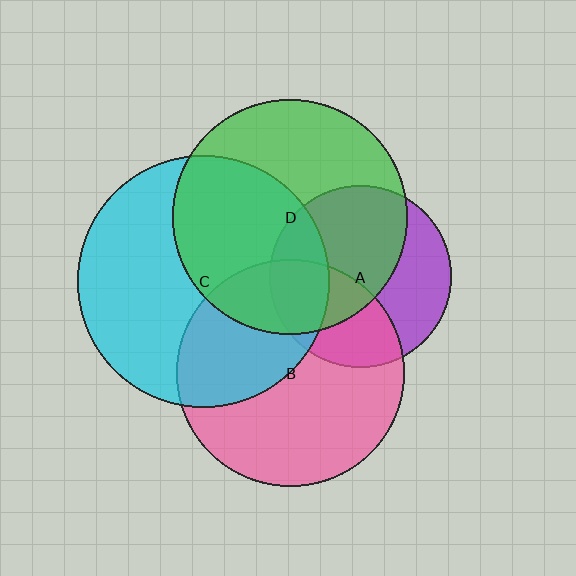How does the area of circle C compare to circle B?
Approximately 1.2 times.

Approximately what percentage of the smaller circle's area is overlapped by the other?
Approximately 50%.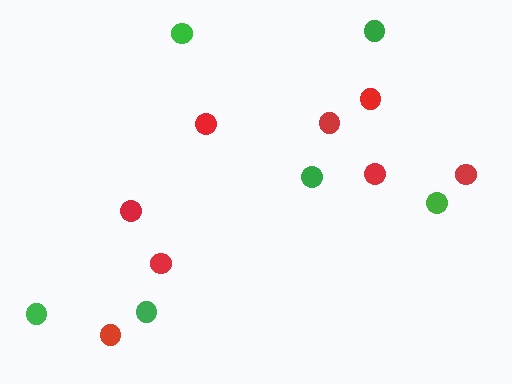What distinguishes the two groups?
There are 2 groups: one group of red circles (8) and one group of green circles (6).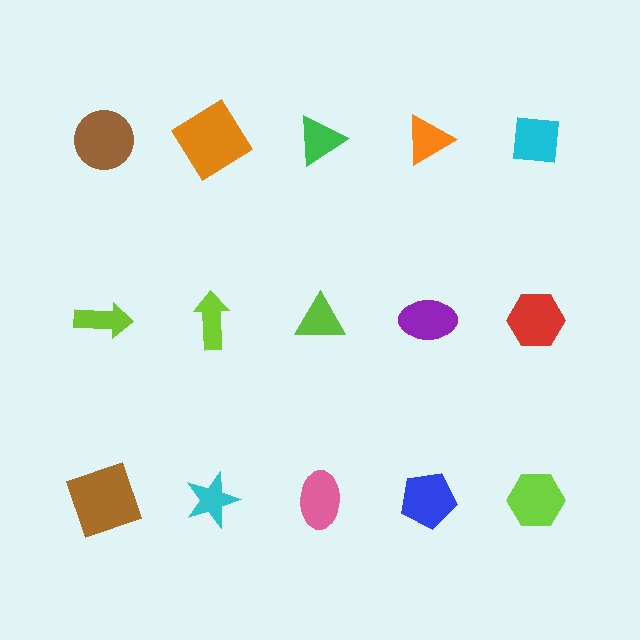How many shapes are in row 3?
5 shapes.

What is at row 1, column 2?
An orange diamond.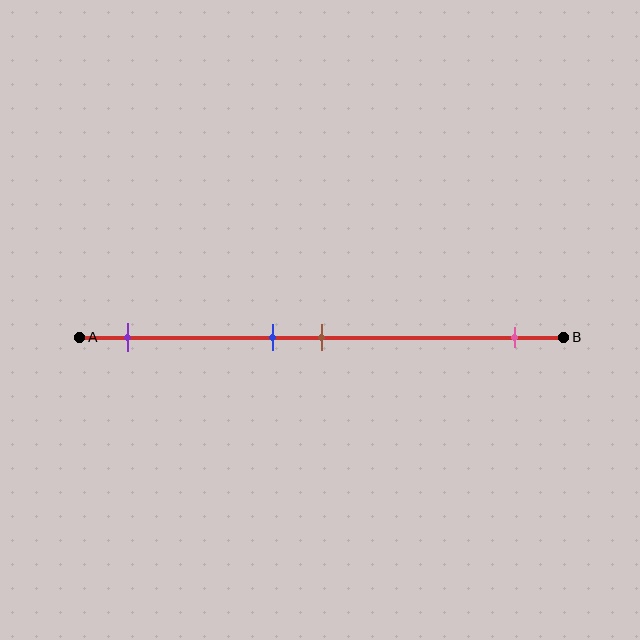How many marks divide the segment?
There are 4 marks dividing the segment.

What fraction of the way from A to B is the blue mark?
The blue mark is approximately 40% (0.4) of the way from A to B.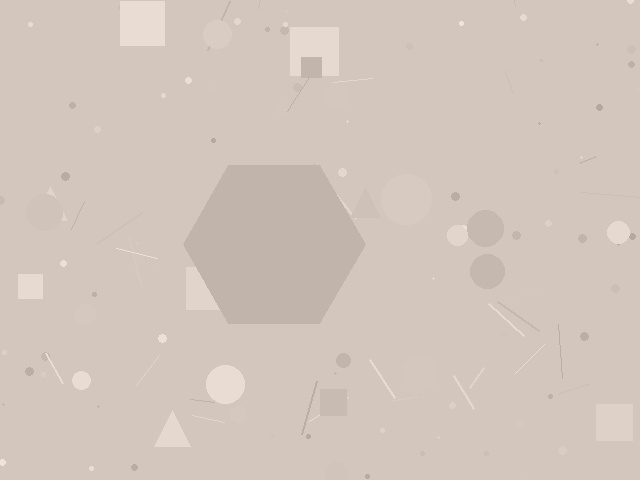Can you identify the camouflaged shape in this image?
The camouflaged shape is a hexagon.